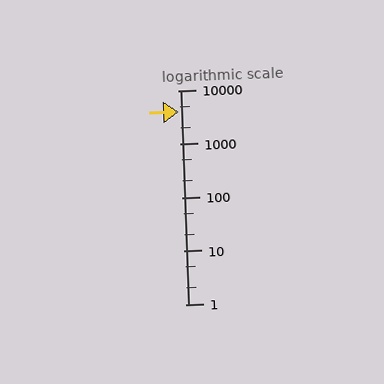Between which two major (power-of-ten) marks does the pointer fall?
The pointer is between 1000 and 10000.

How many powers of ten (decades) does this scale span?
The scale spans 4 decades, from 1 to 10000.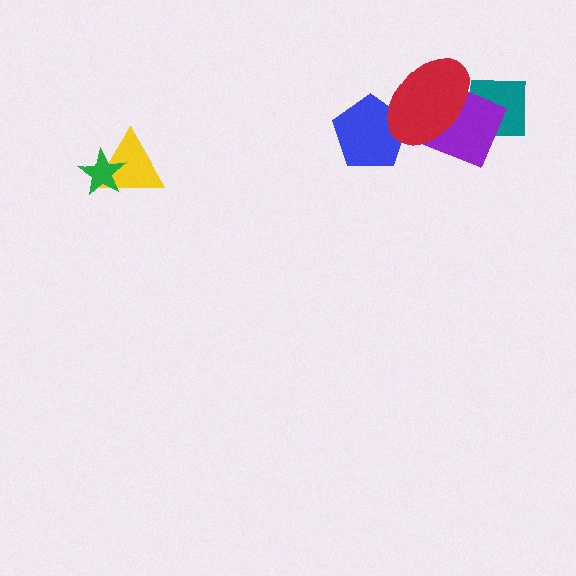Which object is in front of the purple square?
The red ellipse is in front of the purple square.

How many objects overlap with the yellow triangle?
1 object overlaps with the yellow triangle.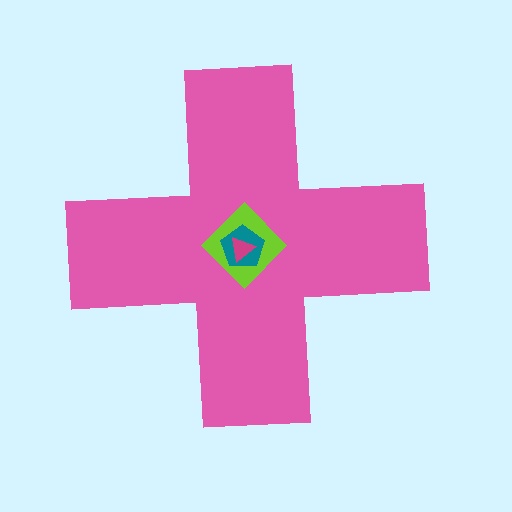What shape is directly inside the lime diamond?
The teal pentagon.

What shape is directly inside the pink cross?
The lime diamond.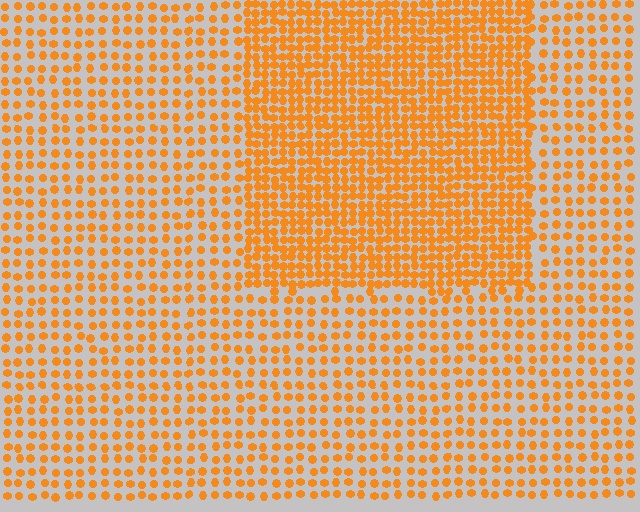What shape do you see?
I see a rectangle.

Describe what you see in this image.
The image contains small orange elements arranged at two different densities. A rectangle-shaped region is visible where the elements are more densely packed than the surrounding area.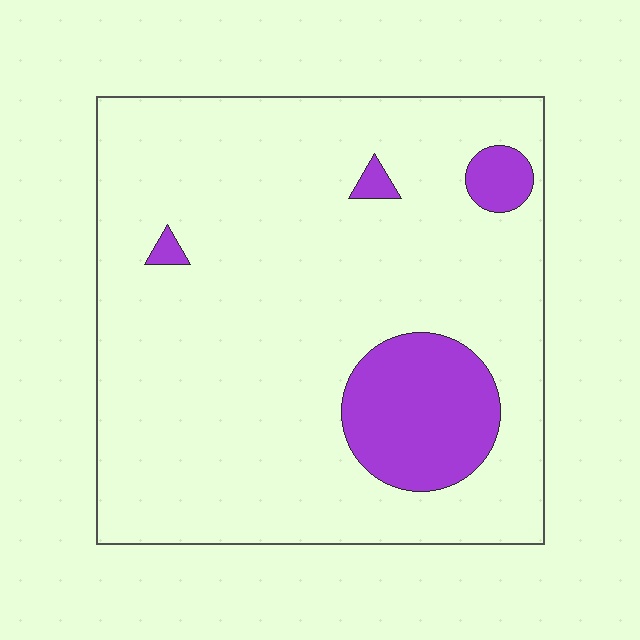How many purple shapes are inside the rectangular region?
4.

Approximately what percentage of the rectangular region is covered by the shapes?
Approximately 15%.